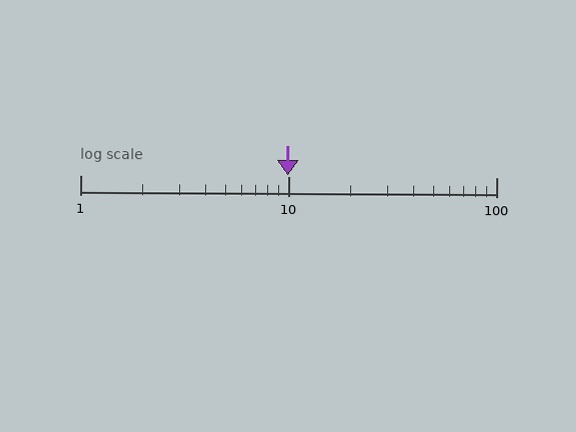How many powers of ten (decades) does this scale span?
The scale spans 2 decades, from 1 to 100.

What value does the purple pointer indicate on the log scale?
The pointer indicates approximately 9.9.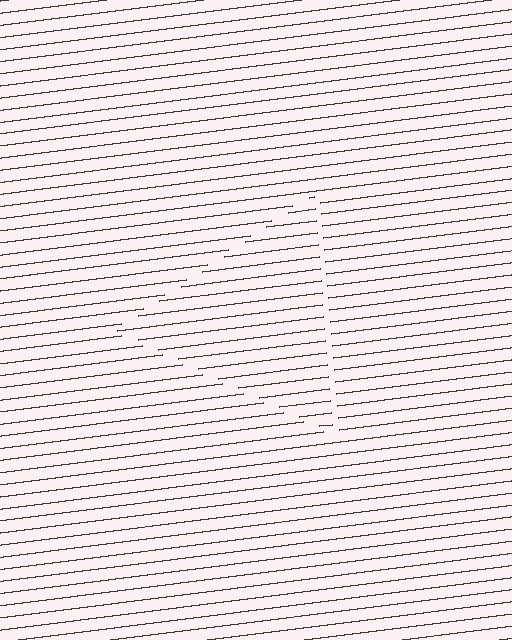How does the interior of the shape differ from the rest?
The interior of the shape contains the same grating, shifted by half a period — the contour is defined by the phase discontinuity where line-ends from the inner and outer gratings abut.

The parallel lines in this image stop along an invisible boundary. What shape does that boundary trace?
An illusory triangle. The interior of the shape contains the same grating, shifted by half a period — the contour is defined by the phase discontinuity where line-ends from the inner and outer gratings abut.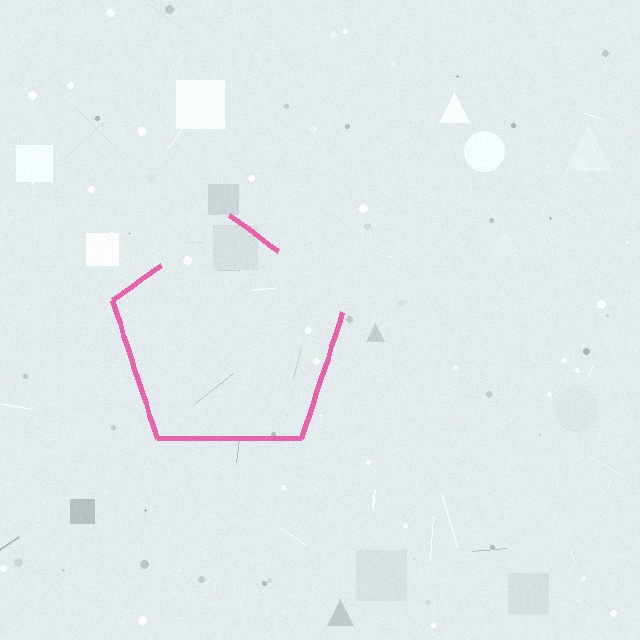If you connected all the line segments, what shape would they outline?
They would outline a pentagon.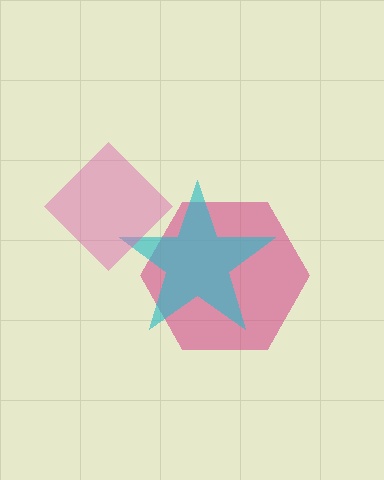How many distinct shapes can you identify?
There are 3 distinct shapes: a magenta hexagon, a cyan star, a pink diamond.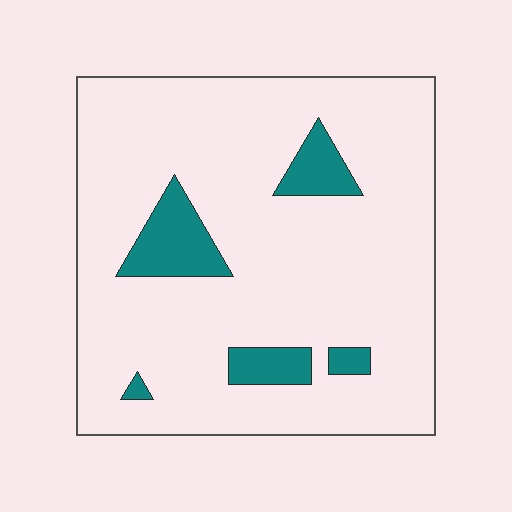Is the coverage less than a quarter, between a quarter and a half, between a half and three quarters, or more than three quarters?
Less than a quarter.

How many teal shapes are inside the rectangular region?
5.